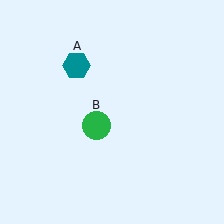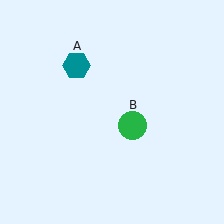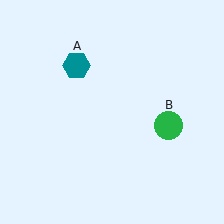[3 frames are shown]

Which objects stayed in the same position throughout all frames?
Teal hexagon (object A) remained stationary.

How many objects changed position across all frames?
1 object changed position: green circle (object B).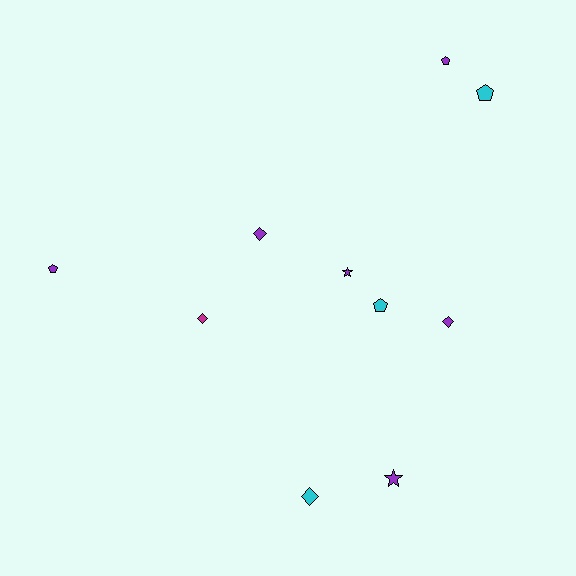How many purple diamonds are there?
There are 2 purple diamonds.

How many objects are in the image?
There are 10 objects.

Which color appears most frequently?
Purple, with 6 objects.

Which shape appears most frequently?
Diamond, with 4 objects.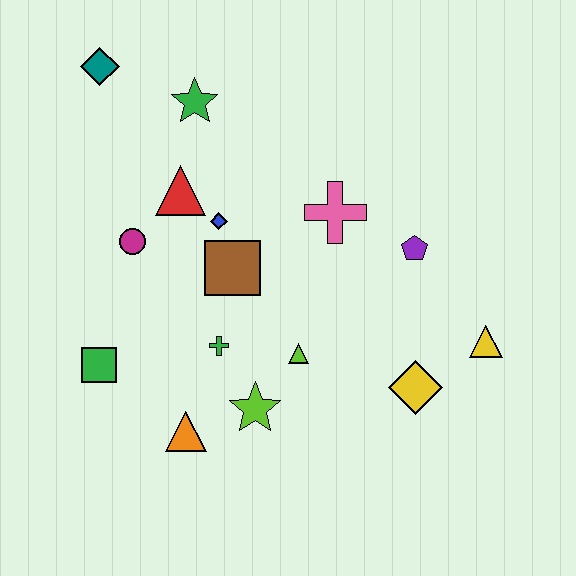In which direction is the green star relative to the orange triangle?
The green star is above the orange triangle.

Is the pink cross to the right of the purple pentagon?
No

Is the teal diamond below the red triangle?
No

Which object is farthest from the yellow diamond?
The teal diamond is farthest from the yellow diamond.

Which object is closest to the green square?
The orange triangle is closest to the green square.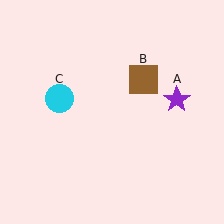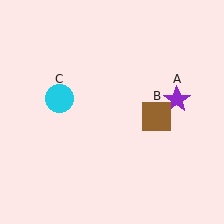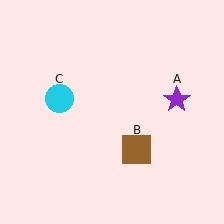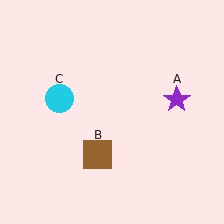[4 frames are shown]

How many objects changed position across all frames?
1 object changed position: brown square (object B).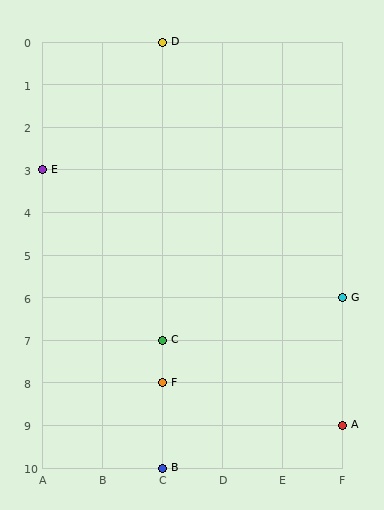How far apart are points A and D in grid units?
Points A and D are 3 columns and 9 rows apart (about 9.5 grid units diagonally).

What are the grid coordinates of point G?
Point G is at grid coordinates (F, 6).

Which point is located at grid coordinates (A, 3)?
Point E is at (A, 3).